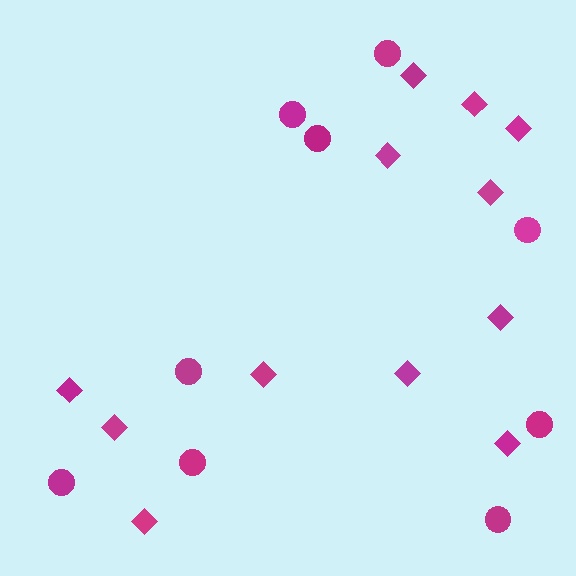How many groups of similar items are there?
There are 2 groups: one group of circles (9) and one group of diamonds (12).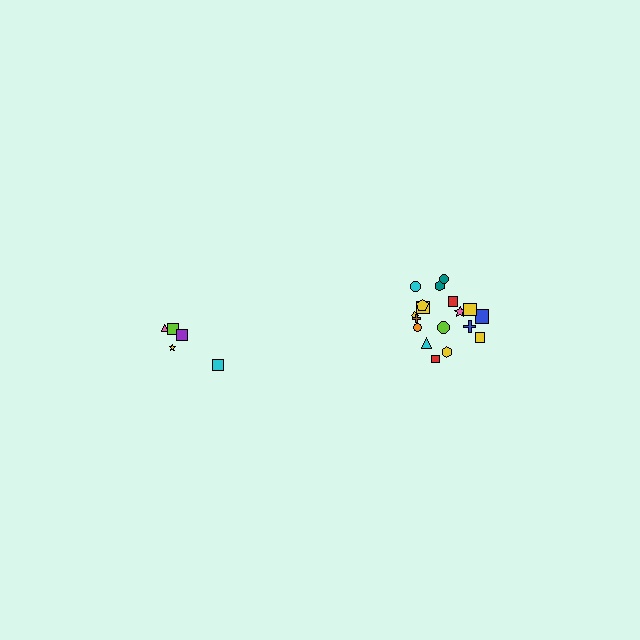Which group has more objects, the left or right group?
The right group.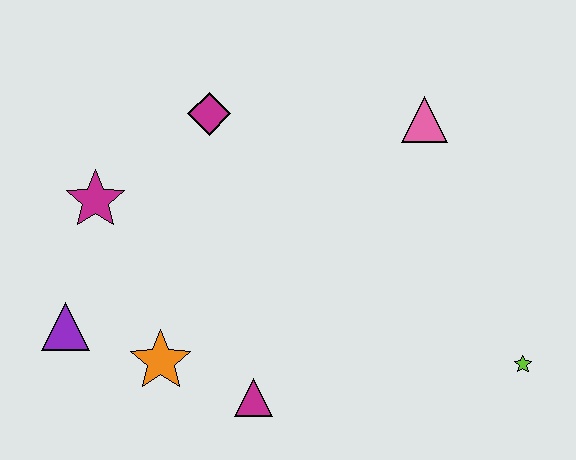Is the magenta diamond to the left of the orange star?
No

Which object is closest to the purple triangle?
The orange star is closest to the purple triangle.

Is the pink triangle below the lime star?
No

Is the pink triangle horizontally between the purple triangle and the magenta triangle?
No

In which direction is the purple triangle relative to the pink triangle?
The purple triangle is to the left of the pink triangle.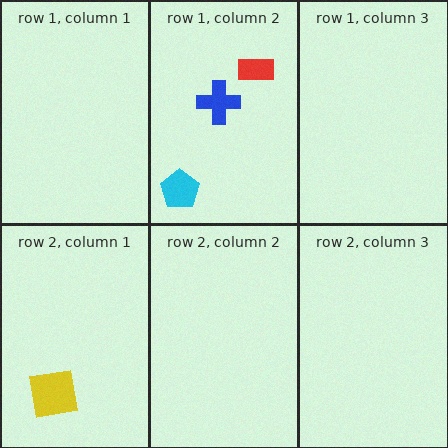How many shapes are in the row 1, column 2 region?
3.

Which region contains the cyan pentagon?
The row 1, column 2 region.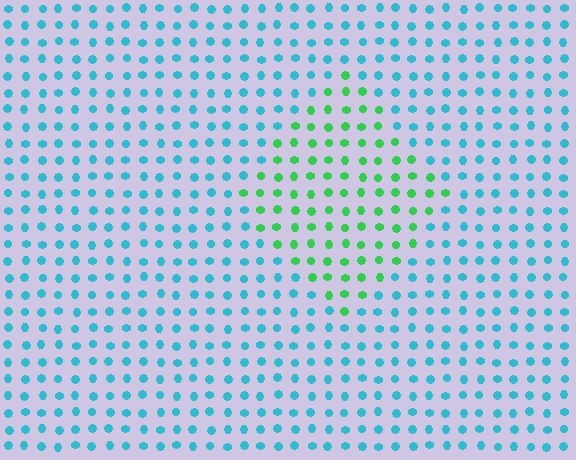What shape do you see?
I see a diamond.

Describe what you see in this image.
The image is filled with small cyan elements in a uniform arrangement. A diamond-shaped region is visible where the elements are tinted to a slightly different hue, forming a subtle color boundary.